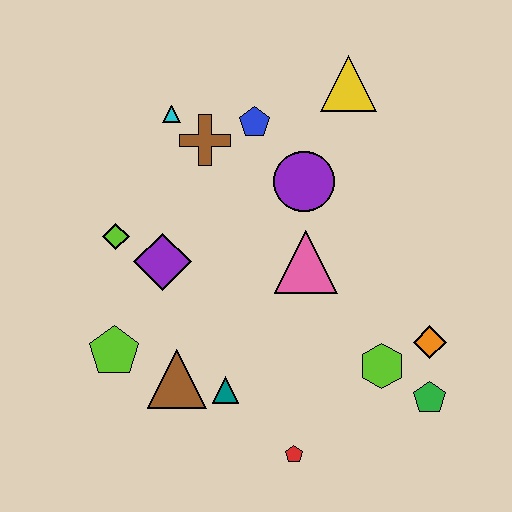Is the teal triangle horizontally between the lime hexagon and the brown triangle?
Yes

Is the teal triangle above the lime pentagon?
No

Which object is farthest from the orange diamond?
The cyan triangle is farthest from the orange diamond.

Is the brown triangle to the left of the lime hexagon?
Yes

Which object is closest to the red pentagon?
The teal triangle is closest to the red pentagon.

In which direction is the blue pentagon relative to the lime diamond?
The blue pentagon is to the right of the lime diamond.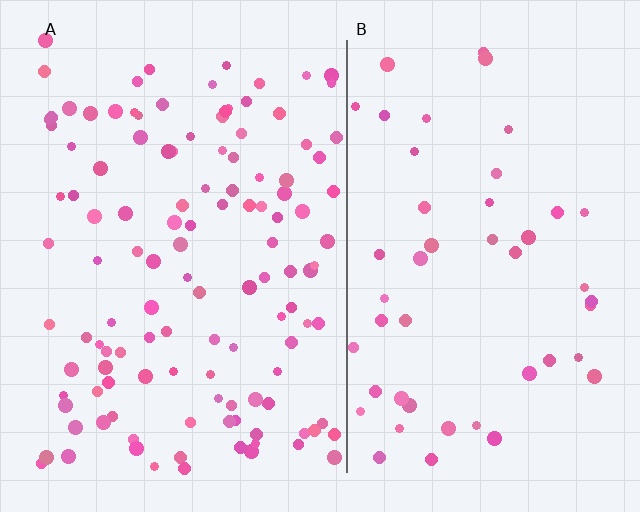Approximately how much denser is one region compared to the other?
Approximately 2.5× — region A over region B.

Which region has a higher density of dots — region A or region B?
A (the left).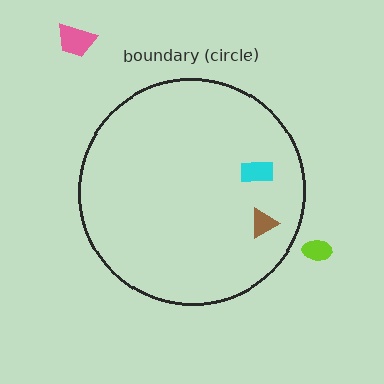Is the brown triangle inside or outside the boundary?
Inside.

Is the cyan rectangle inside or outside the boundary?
Inside.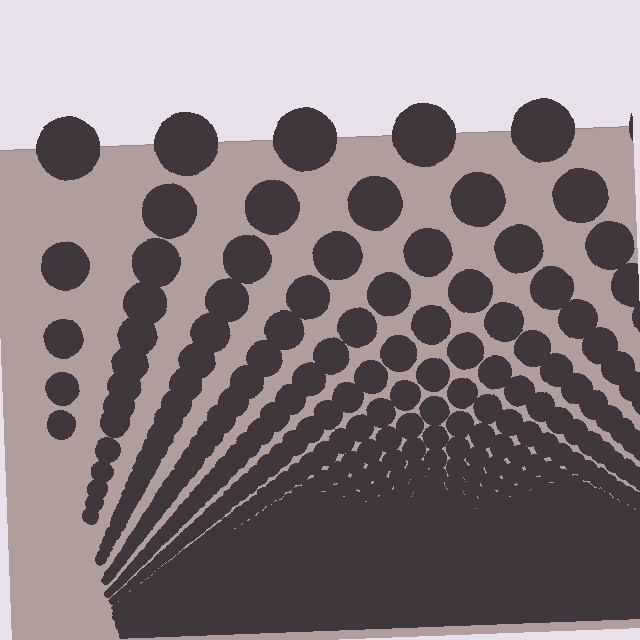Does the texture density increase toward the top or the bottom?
Density increases toward the bottom.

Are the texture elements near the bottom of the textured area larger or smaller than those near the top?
Smaller. The gradient is inverted — elements near the bottom are smaller and denser.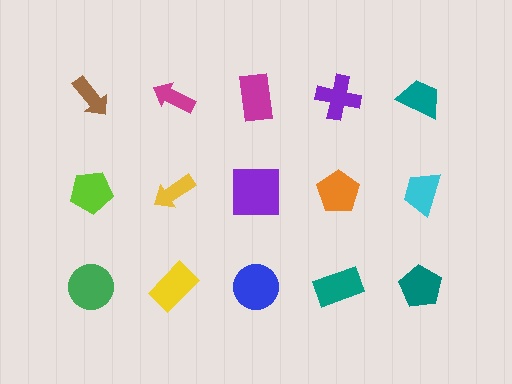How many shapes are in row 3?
5 shapes.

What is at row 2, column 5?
A cyan trapezoid.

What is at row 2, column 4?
An orange pentagon.